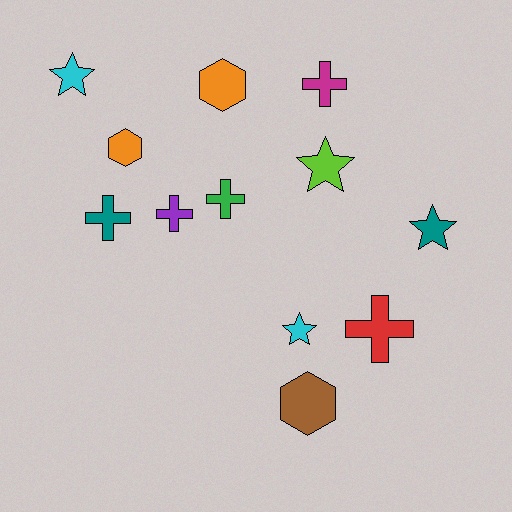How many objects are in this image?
There are 12 objects.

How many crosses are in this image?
There are 5 crosses.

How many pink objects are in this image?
There are no pink objects.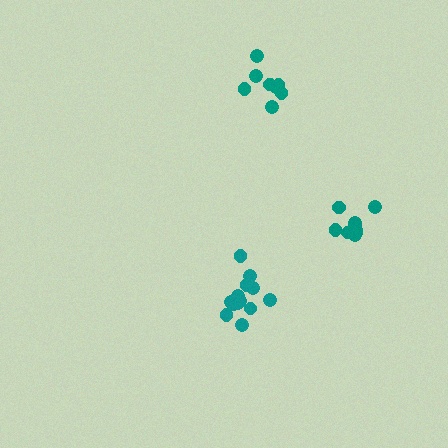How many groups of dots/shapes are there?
There are 3 groups.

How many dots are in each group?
Group 1: 9 dots, Group 2: 14 dots, Group 3: 9 dots (32 total).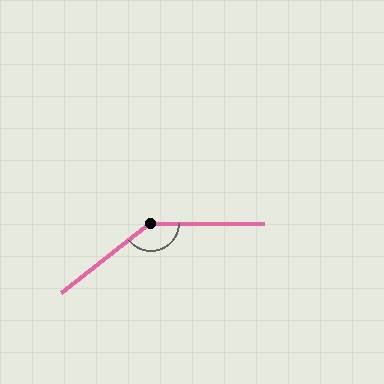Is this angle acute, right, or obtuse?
It is obtuse.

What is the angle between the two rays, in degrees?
Approximately 141 degrees.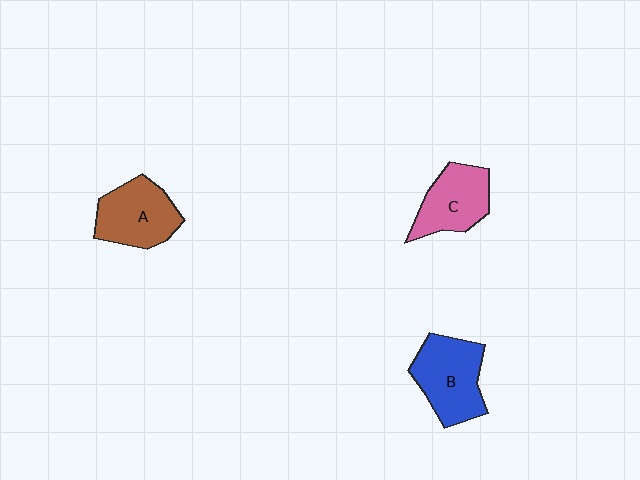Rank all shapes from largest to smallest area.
From largest to smallest: B (blue), A (brown), C (pink).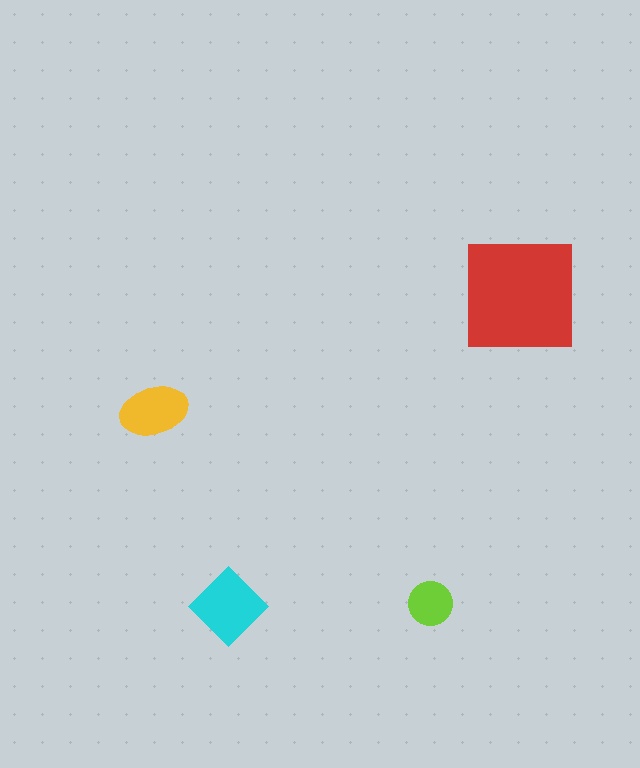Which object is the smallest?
The lime circle.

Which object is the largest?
The red square.